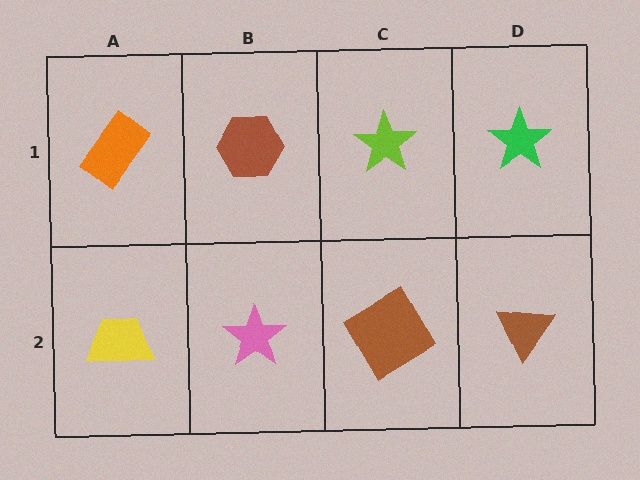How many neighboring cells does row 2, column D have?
2.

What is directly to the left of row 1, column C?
A brown hexagon.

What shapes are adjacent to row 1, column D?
A brown triangle (row 2, column D), a lime star (row 1, column C).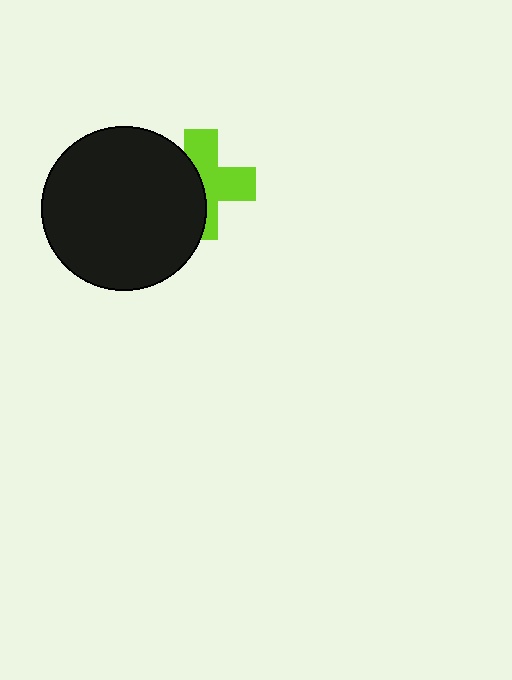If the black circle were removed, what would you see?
You would see the complete lime cross.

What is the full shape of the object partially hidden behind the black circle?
The partially hidden object is a lime cross.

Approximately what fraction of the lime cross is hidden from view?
Roughly 46% of the lime cross is hidden behind the black circle.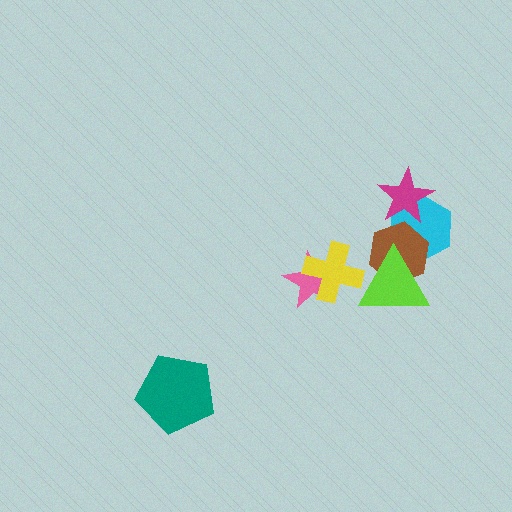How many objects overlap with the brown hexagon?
2 objects overlap with the brown hexagon.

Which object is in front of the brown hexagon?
The lime triangle is in front of the brown hexagon.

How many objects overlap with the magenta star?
1 object overlaps with the magenta star.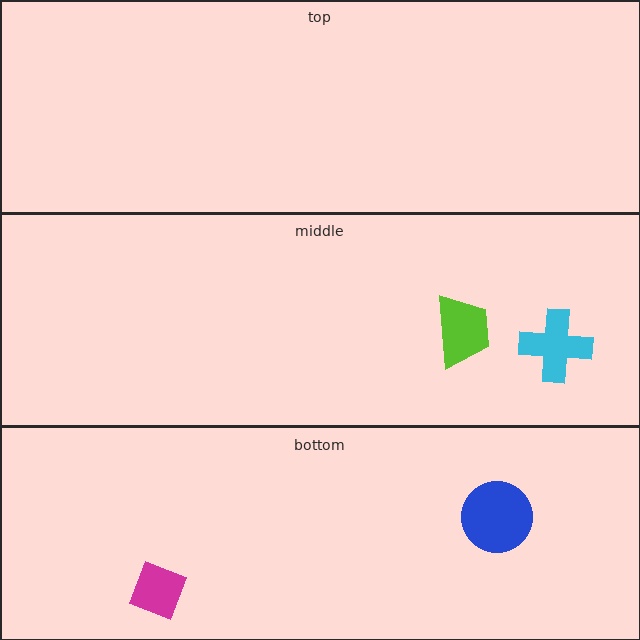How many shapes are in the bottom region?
2.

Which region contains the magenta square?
The bottom region.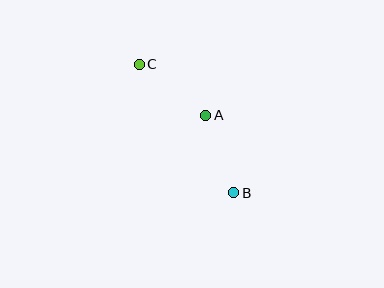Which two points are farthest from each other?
Points B and C are farthest from each other.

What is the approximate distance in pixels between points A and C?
The distance between A and C is approximately 84 pixels.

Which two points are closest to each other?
Points A and B are closest to each other.